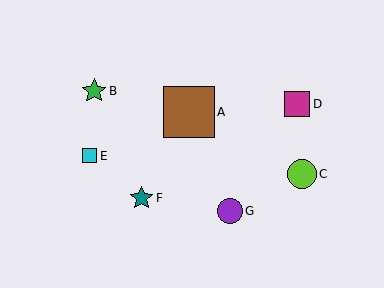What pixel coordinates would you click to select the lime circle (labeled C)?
Click at (302, 174) to select the lime circle C.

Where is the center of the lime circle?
The center of the lime circle is at (302, 174).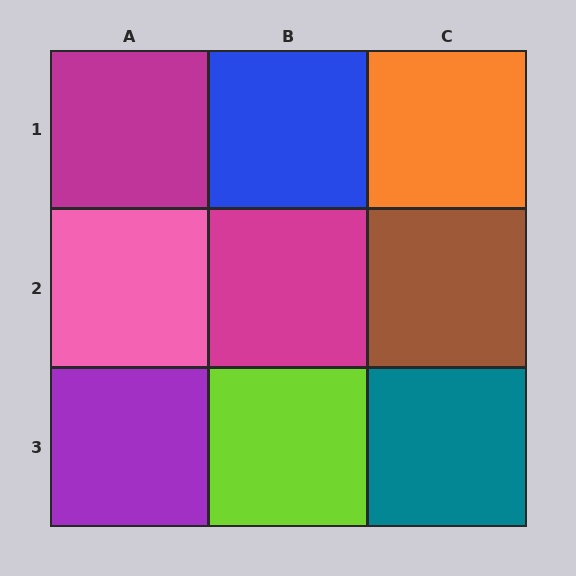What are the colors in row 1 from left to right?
Magenta, blue, orange.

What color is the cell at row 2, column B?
Magenta.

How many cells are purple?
1 cell is purple.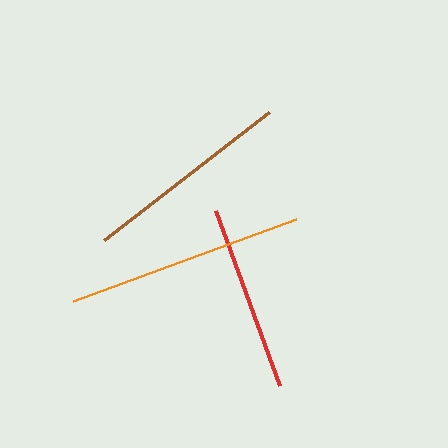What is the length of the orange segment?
The orange segment is approximately 237 pixels long.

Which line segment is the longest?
The orange line is the longest at approximately 237 pixels.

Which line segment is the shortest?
The red line is the shortest at approximately 186 pixels.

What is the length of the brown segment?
The brown segment is approximately 209 pixels long.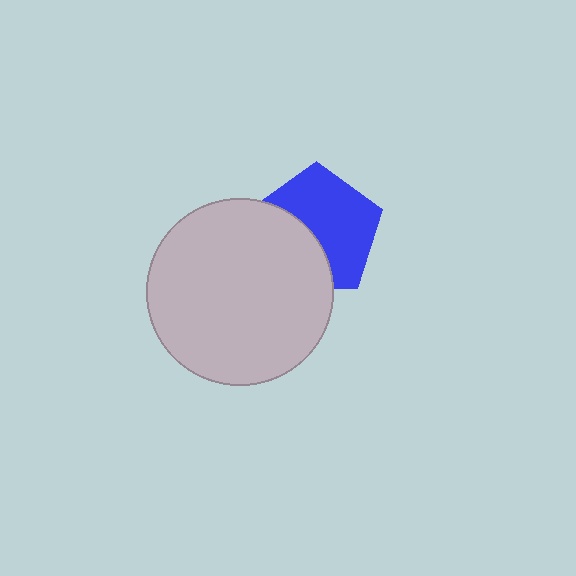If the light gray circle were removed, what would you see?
You would see the complete blue pentagon.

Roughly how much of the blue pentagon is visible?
About half of it is visible (roughly 60%).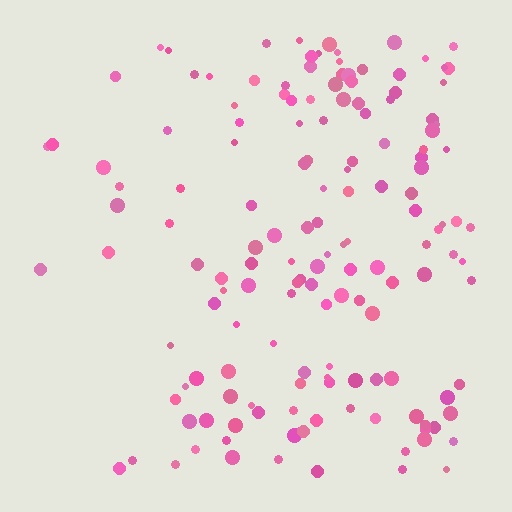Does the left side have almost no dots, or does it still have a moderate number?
Still a moderate number, just noticeably fewer than the right.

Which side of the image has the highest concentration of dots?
The right.